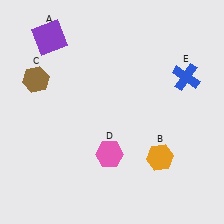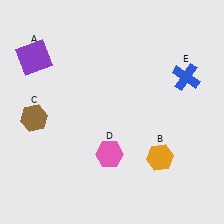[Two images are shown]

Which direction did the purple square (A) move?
The purple square (A) moved down.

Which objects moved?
The objects that moved are: the purple square (A), the brown hexagon (C).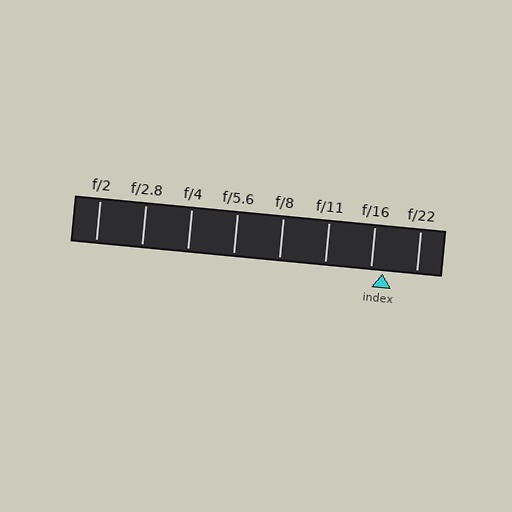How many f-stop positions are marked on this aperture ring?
There are 8 f-stop positions marked.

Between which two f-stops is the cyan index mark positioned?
The index mark is between f/16 and f/22.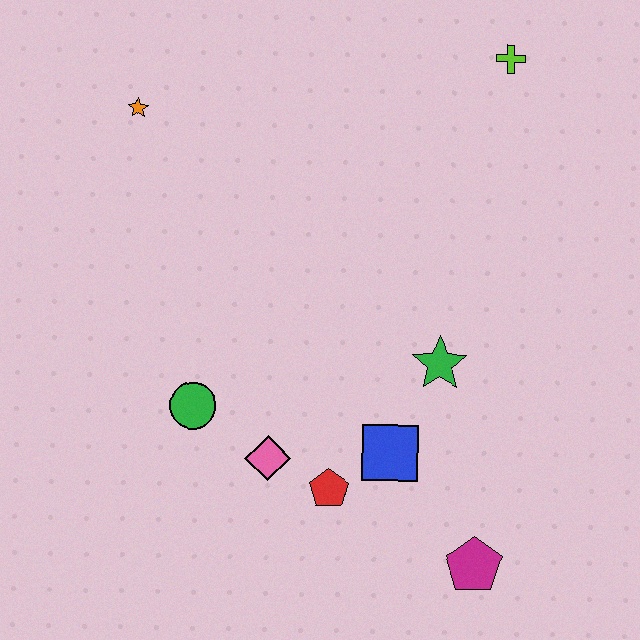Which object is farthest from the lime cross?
The magenta pentagon is farthest from the lime cross.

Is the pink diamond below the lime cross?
Yes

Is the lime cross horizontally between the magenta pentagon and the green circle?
No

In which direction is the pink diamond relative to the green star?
The pink diamond is to the left of the green star.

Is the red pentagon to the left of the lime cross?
Yes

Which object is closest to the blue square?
The red pentagon is closest to the blue square.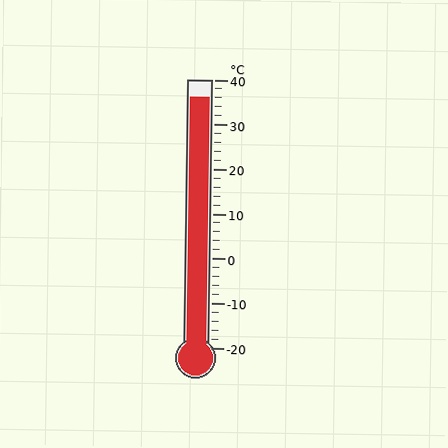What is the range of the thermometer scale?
The thermometer scale ranges from -20°C to 40°C.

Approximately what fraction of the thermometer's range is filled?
The thermometer is filled to approximately 95% of its range.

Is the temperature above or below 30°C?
The temperature is above 30°C.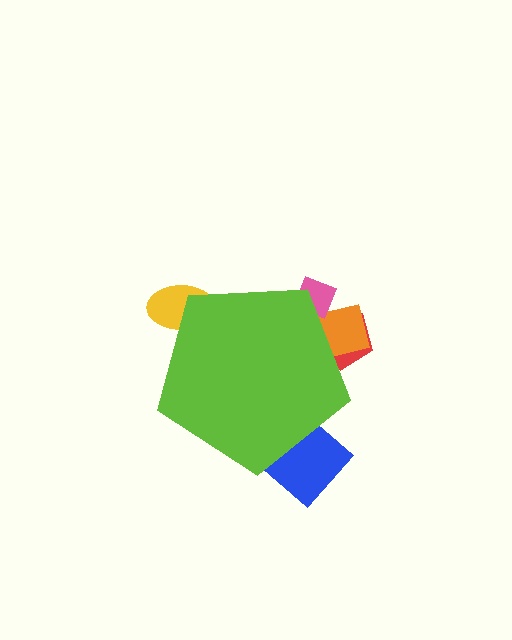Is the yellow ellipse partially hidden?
Yes, the yellow ellipse is partially hidden behind the lime pentagon.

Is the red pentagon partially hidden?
Yes, the red pentagon is partially hidden behind the lime pentagon.